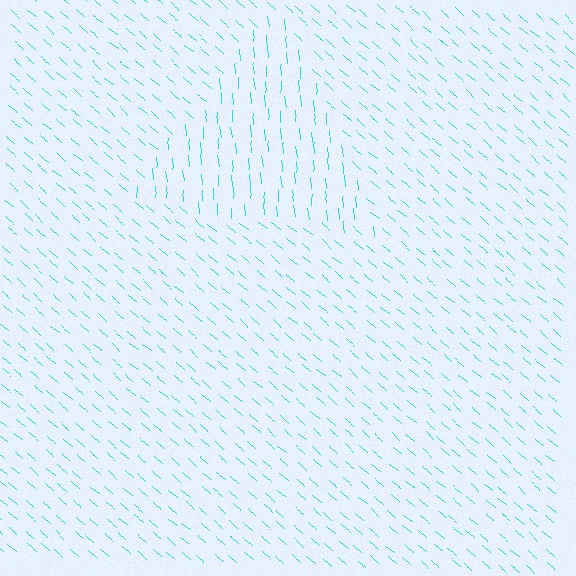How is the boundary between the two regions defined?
The boundary is defined purely by a change in line orientation (approximately 45 degrees difference). All lines are the same color and thickness.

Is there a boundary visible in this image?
Yes, there is a texture boundary formed by a change in line orientation.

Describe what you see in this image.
The image is filled with small cyan line segments. A triangle region in the image has lines oriented differently from the surrounding lines, creating a visible texture boundary.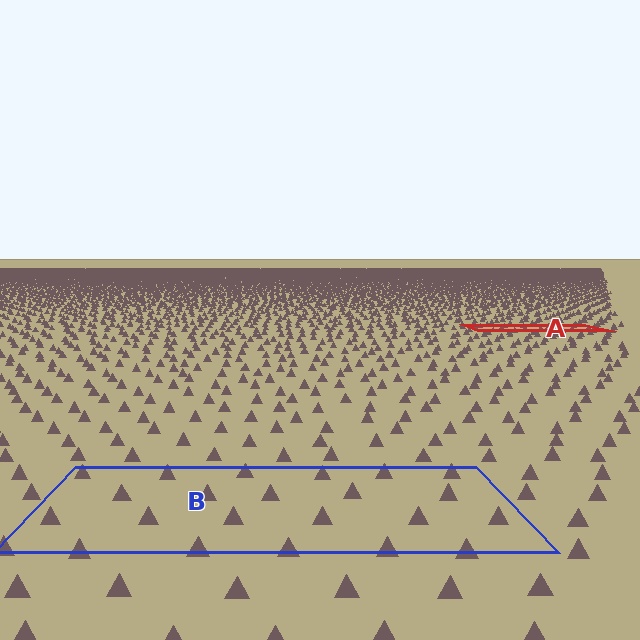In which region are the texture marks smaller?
The texture marks are smaller in region A, because it is farther away.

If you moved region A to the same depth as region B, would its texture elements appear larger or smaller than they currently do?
They would appear larger. At a closer depth, the same texture elements are projected at a bigger on-screen size.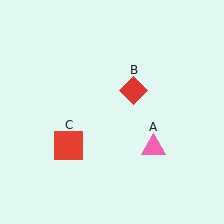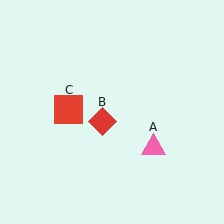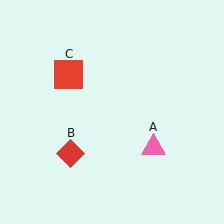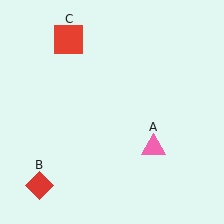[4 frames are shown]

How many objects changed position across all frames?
2 objects changed position: red diamond (object B), red square (object C).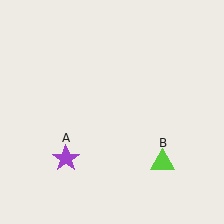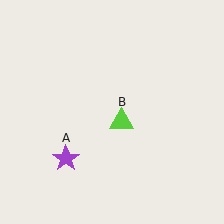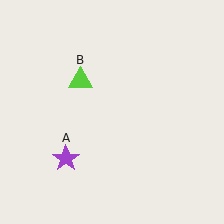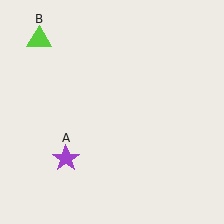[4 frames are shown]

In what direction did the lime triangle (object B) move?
The lime triangle (object B) moved up and to the left.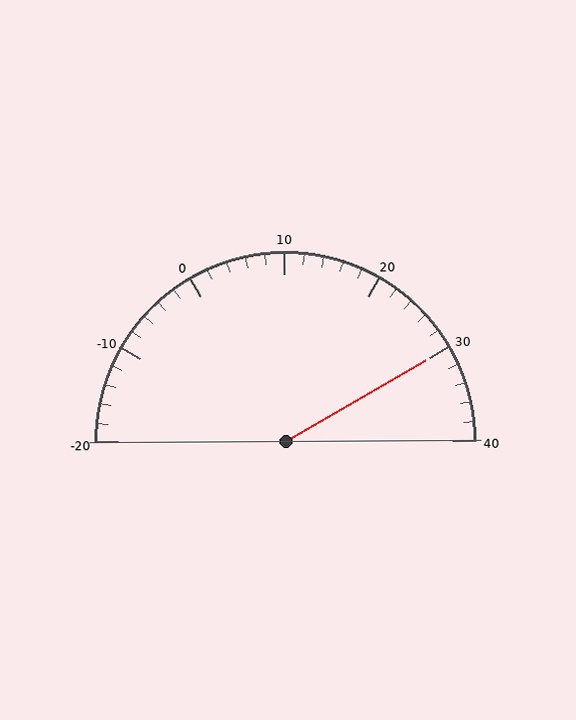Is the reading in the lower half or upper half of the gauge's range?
The reading is in the upper half of the range (-20 to 40).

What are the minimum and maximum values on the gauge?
The gauge ranges from -20 to 40.